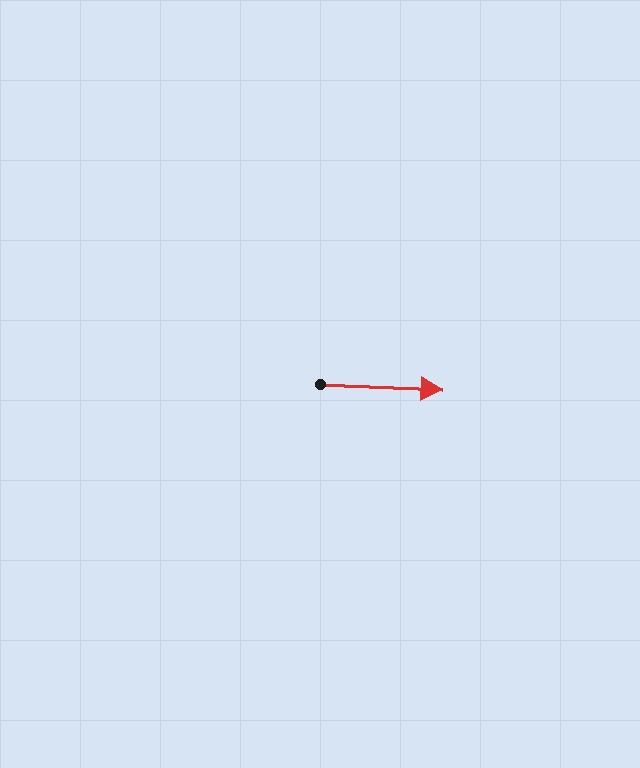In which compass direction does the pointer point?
East.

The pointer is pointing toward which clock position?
Roughly 3 o'clock.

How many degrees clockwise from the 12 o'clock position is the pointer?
Approximately 93 degrees.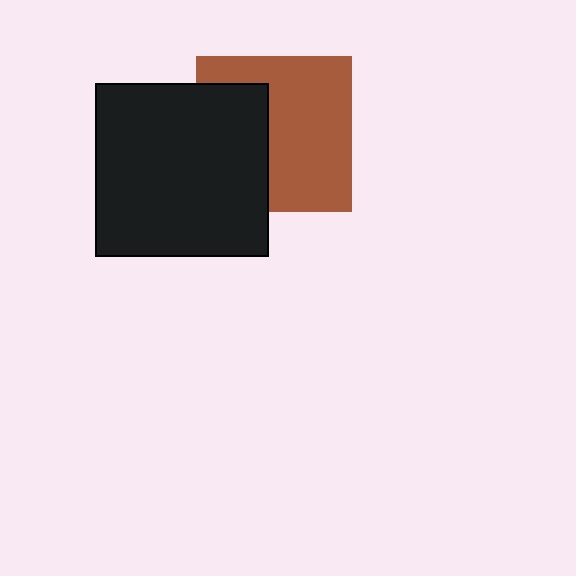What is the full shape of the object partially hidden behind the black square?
The partially hidden object is a brown square.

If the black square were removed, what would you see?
You would see the complete brown square.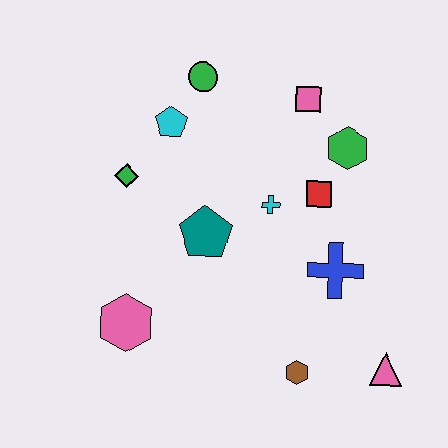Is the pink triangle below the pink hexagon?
Yes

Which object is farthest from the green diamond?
The pink triangle is farthest from the green diamond.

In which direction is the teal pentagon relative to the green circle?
The teal pentagon is below the green circle.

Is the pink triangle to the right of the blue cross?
Yes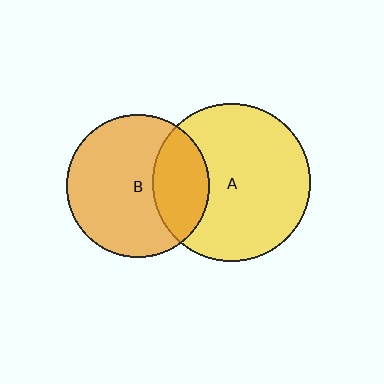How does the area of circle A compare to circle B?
Approximately 1.2 times.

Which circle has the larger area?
Circle A (yellow).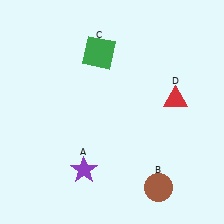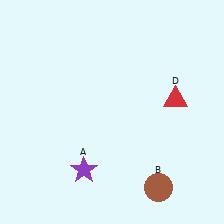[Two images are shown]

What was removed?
The green square (C) was removed in Image 2.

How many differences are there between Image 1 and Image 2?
There is 1 difference between the two images.